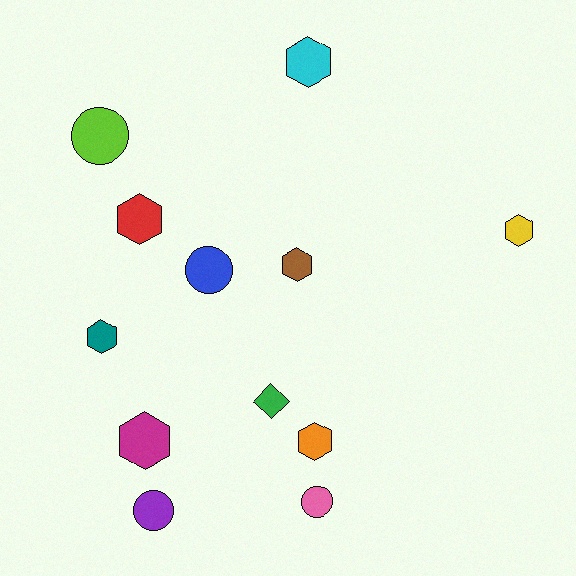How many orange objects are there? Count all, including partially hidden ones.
There is 1 orange object.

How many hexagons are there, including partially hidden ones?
There are 7 hexagons.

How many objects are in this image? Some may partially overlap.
There are 12 objects.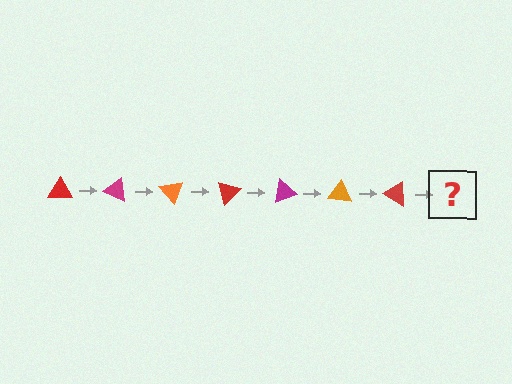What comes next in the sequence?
The next element should be a magenta triangle, rotated 175 degrees from the start.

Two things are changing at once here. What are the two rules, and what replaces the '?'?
The two rules are that it rotates 25 degrees each step and the color cycles through red, magenta, and orange. The '?' should be a magenta triangle, rotated 175 degrees from the start.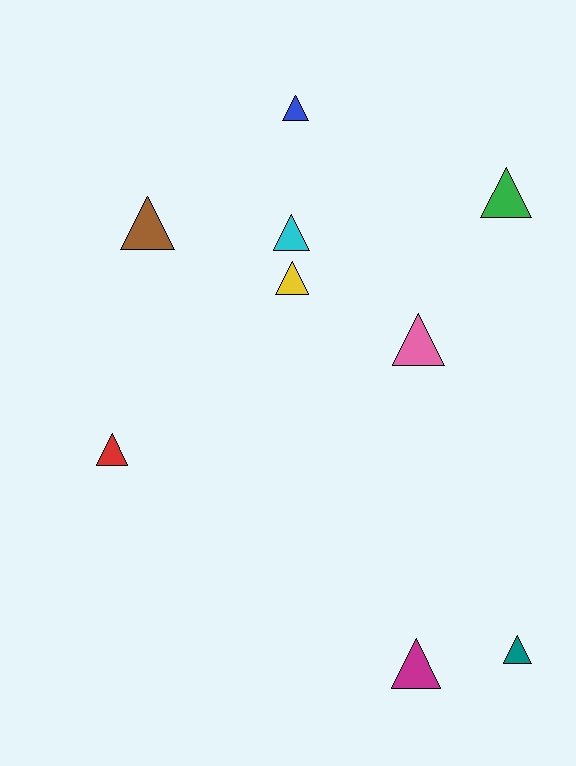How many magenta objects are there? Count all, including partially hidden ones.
There is 1 magenta object.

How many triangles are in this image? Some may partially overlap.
There are 9 triangles.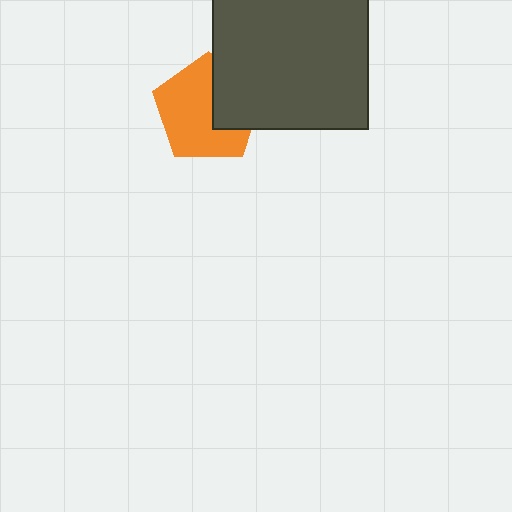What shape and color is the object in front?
The object in front is a dark gray rectangle.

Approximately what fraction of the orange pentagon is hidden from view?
Roughly 34% of the orange pentagon is hidden behind the dark gray rectangle.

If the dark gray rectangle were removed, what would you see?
You would see the complete orange pentagon.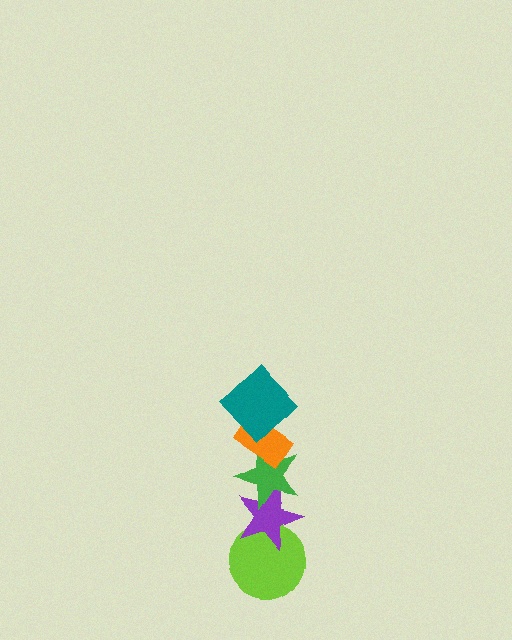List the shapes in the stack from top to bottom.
From top to bottom: the teal diamond, the orange rectangle, the green star, the purple star, the lime circle.